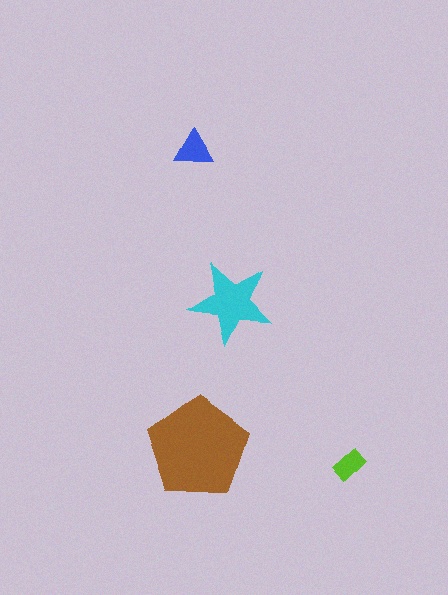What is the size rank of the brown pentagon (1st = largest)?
1st.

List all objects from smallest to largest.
The lime rectangle, the blue triangle, the cyan star, the brown pentagon.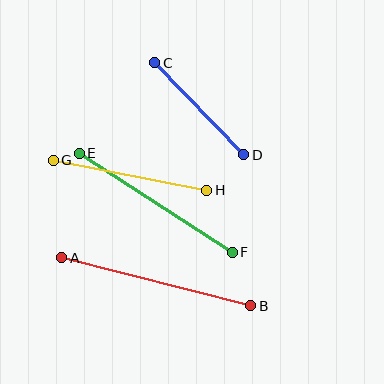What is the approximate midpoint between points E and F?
The midpoint is at approximately (156, 203) pixels.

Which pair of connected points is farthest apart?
Points A and B are farthest apart.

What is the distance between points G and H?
The distance is approximately 157 pixels.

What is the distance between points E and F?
The distance is approximately 183 pixels.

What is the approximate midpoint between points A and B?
The midpoint is at approximately (156, 282) pixels.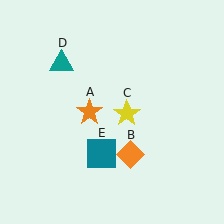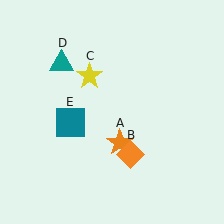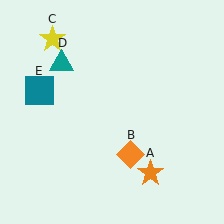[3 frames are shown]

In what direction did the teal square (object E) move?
The teal square (object E) moved up and to the left.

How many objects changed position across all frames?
3 objects changed position: orange star (object A), yellow star (object C), teal square (object E).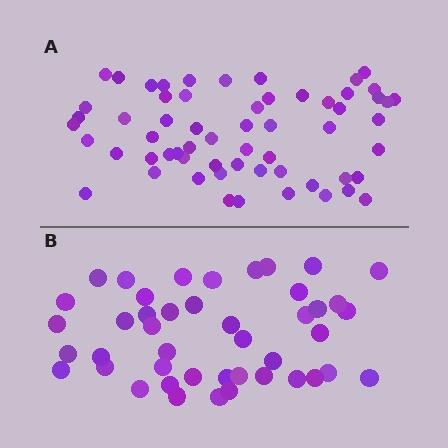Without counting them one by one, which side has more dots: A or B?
Region A (the top region) has more dots.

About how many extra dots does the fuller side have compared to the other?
Region A has approximately 15 more dots than region B.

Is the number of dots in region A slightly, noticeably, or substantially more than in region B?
Region A has noticeably more, but not dramatically so. The ratio is roughly 1.4 to 1.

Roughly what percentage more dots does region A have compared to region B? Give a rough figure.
About 35% more.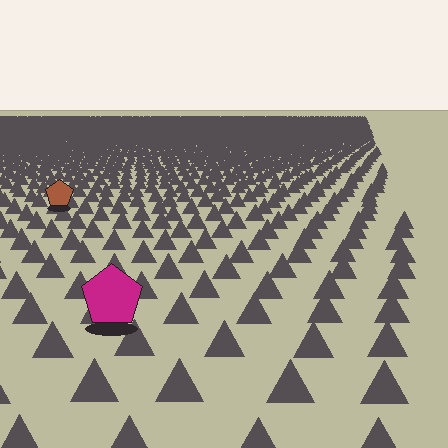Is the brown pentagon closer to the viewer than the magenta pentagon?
No. The magenta pentagon is closer — you can tell from the texture gradient: the ground texture is coarser near it.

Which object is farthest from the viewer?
The brown pentagon is farthest from the viewer. It appears smaller and the ground texture around it is denser.